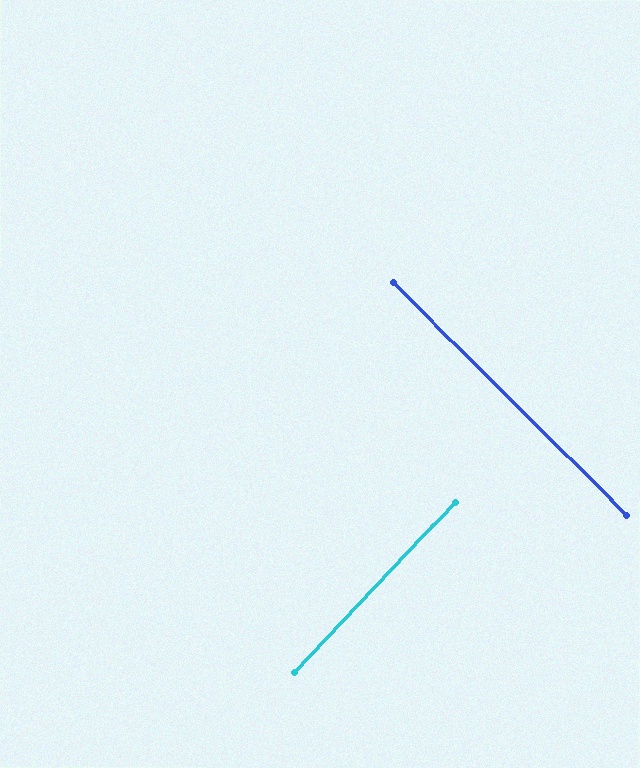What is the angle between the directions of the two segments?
Approximately 88 degrees.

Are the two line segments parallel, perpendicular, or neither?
Perpendicular — they meet at approximately 88°.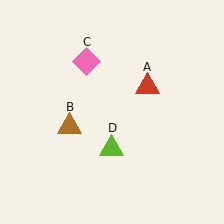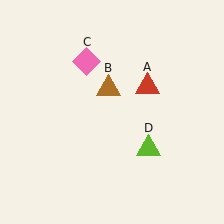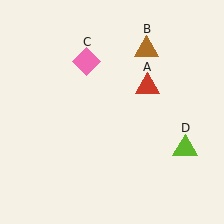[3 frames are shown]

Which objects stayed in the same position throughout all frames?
Red triangle (object A) and pink diamond (object C) remained stationary.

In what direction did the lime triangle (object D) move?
The lime triangle (object D) moved right.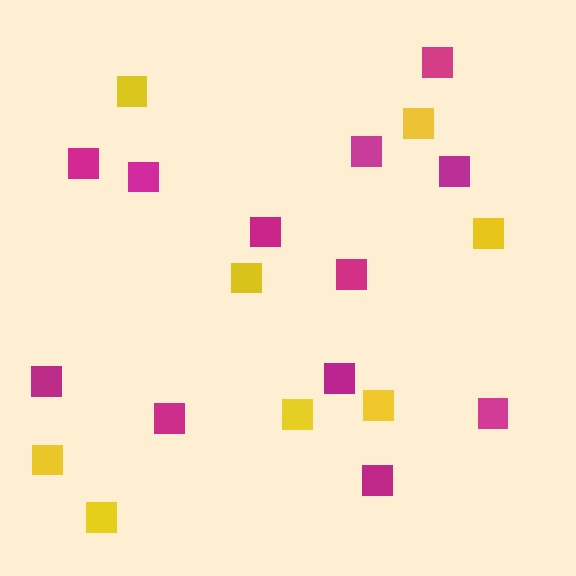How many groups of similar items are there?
There are 2 groups: one group of magenta squares (12) and one group of yellow squares (8).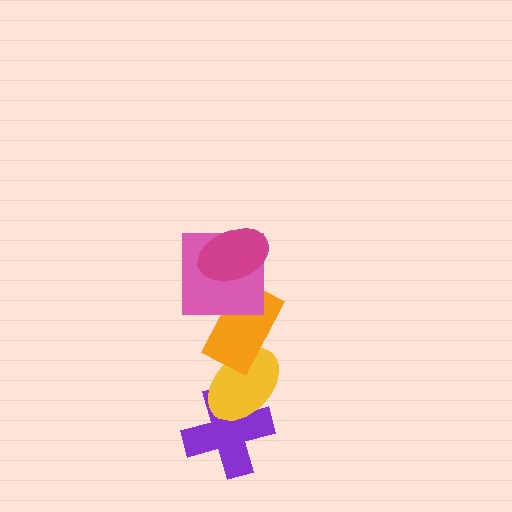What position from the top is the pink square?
The pink square is 2nd from the top.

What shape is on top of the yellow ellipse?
The orange rectangle is on top of the yellow ellipse.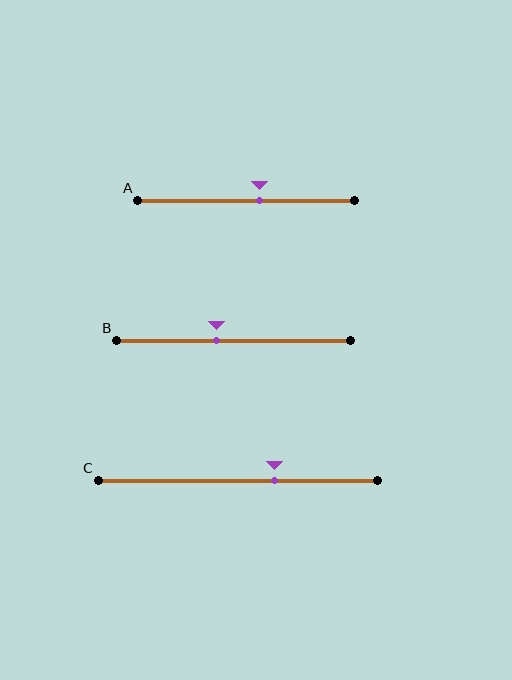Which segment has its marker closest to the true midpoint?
Segment A has its marker closest to the true midpoint.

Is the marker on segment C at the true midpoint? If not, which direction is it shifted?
No, the marker on segment C is shifted to the right by about 13% of the segment length.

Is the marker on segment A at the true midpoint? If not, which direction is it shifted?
No, the marker on segment A is shifted to the right by about 6% of the segment length.